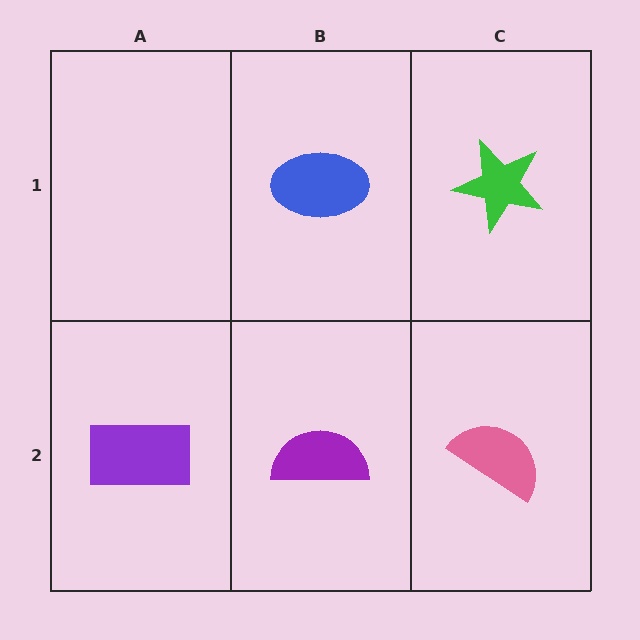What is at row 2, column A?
A purple rectangle.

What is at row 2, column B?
A purple semicircle.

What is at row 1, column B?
A blue ellipse.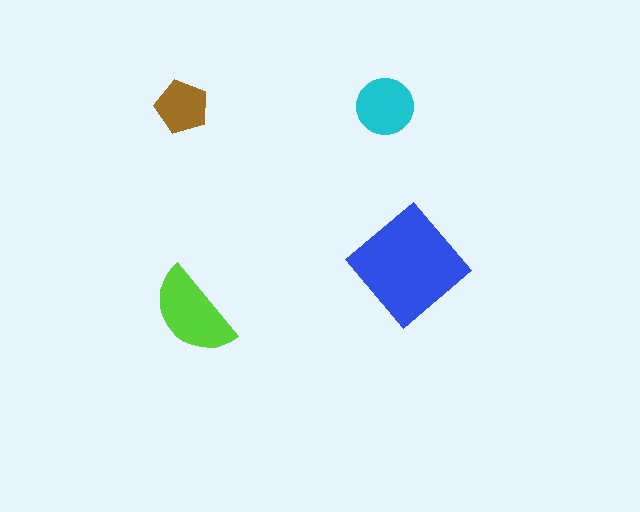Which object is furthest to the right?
The blue diamond is rightmost.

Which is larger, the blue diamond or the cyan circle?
The blue diamond.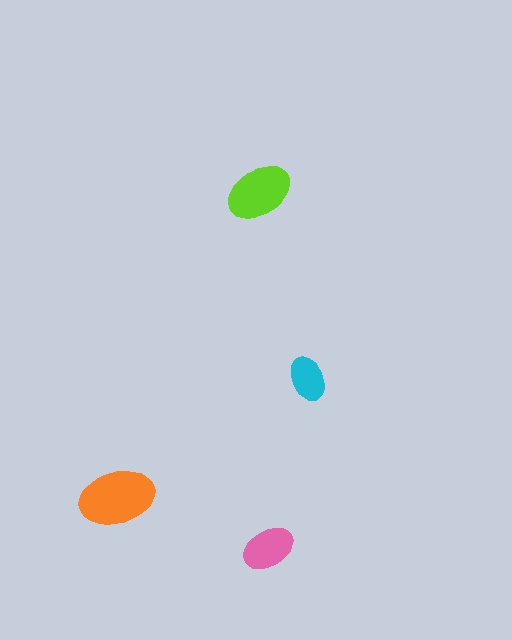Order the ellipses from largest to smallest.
the orange one, the lime one, the pink one, the cyan one.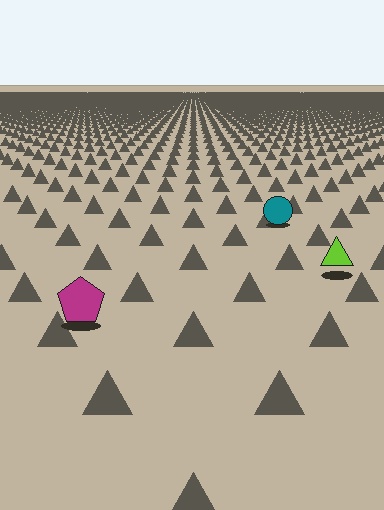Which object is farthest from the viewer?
The teal circle is farthest from the viewer. It appears smaller and the ground texture around it is denser.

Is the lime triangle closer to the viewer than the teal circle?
Yes. The lime triangle is closer — you can tell from the texture gradient: the ground texture is coarser near it.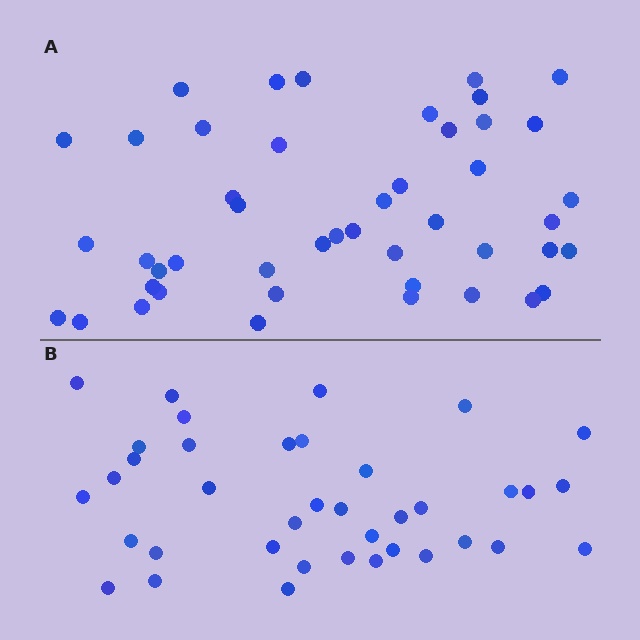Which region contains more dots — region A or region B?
Region A (the top region) has more dots.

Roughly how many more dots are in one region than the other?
Region A has roughly 8 or so more dots than region B.